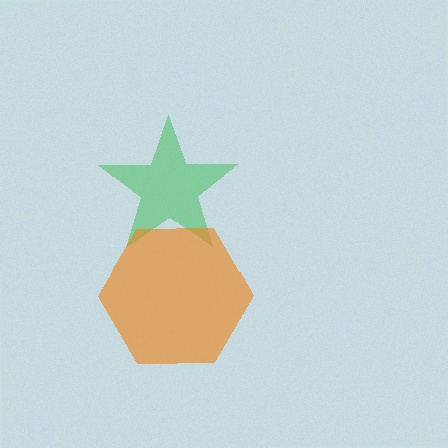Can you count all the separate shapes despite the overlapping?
Yes, there are 2 separate shapes.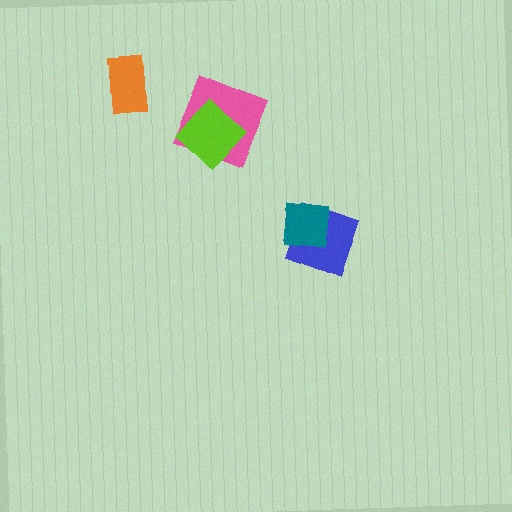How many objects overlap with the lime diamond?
1 object overlaps with the lime diamond.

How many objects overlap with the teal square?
1 object overlaps with the teal square.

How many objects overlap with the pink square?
1 object overlaps with the pink square.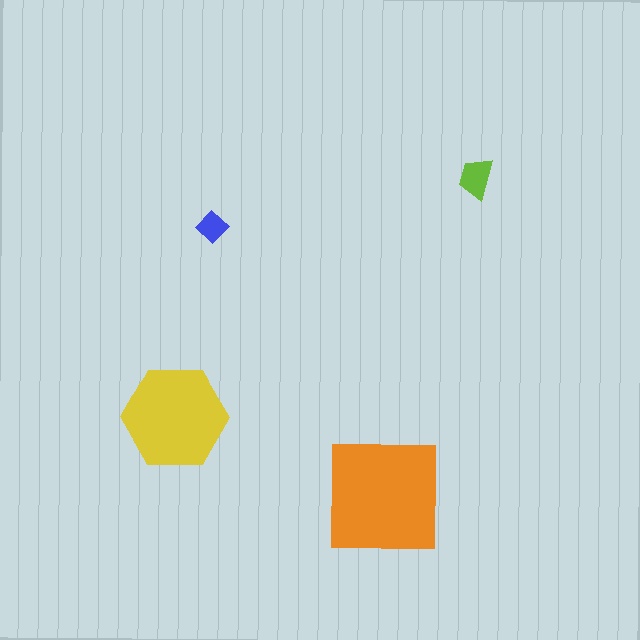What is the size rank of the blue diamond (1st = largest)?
4th.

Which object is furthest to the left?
The yellow hexagon is leftmost.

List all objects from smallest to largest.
The blue diamond, the lime trapezoid, the yellow hexagon, the orange square.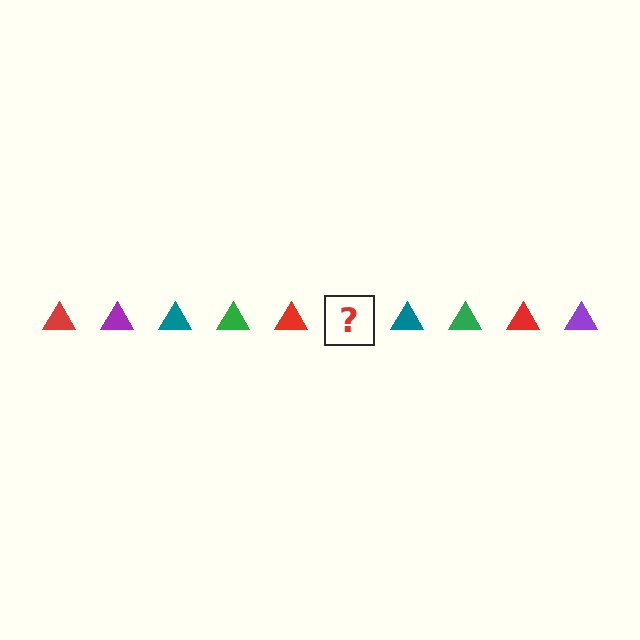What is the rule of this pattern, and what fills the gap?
The rule is that the pattern cycles through red, purple, teal, green triangles. The gap should be filled with a purple triangle.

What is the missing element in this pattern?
The missing element is a purple triangle.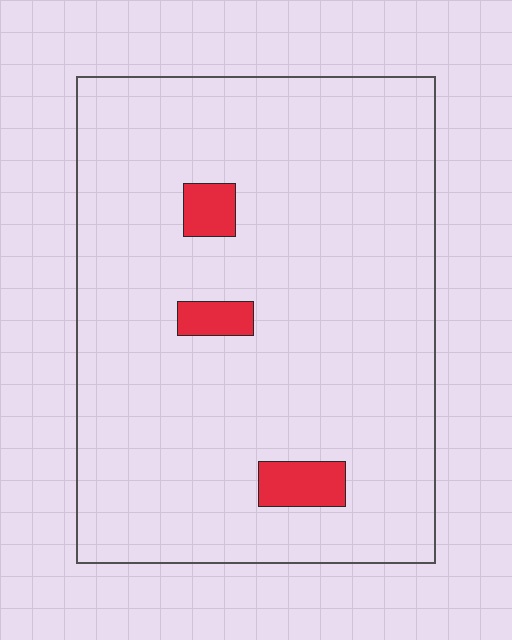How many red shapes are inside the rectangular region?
3.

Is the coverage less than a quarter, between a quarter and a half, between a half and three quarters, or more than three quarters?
Less than a quarter.